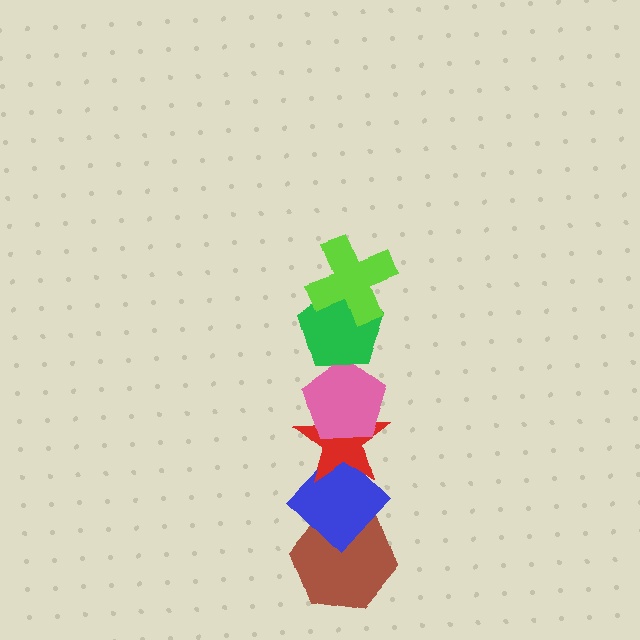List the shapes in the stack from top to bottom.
From top to bottom: the lime cross, the green pentagon, the pink pentagon, the red star, the blue diamond, the brown hexagon.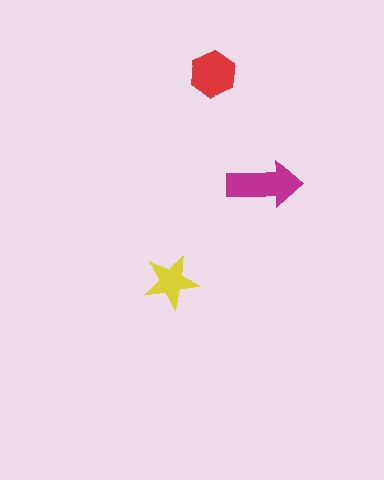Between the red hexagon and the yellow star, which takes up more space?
The red hexagon.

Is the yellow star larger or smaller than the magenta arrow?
Smaller.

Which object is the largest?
The magenta arrow.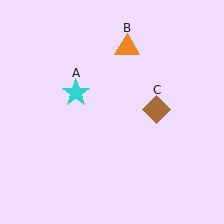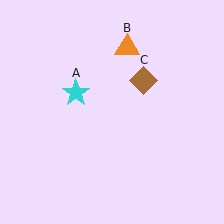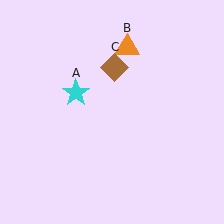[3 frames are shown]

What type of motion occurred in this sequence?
The brown diamond (object C) rotated counterclockwise around the center of the scene.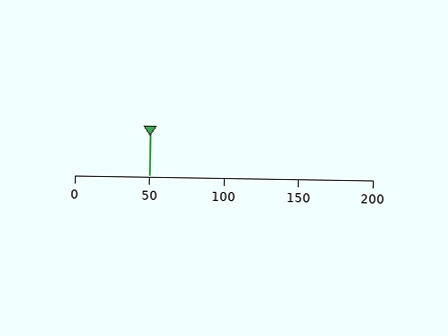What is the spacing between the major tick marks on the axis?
The major ticks are spaced 50 apart.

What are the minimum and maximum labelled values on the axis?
The axis runs from 0 to 200.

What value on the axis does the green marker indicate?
The marker indicates approximately 50.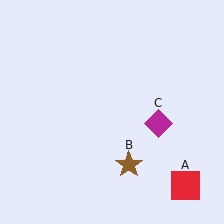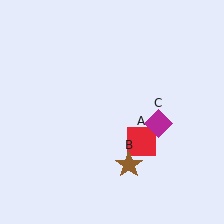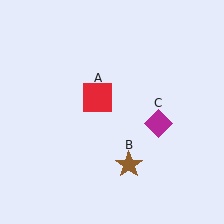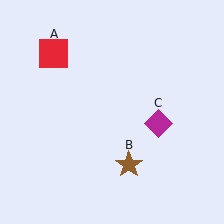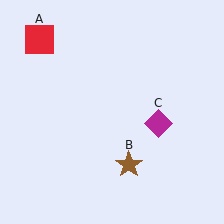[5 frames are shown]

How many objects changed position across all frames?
1 object changed position: red square (object A).